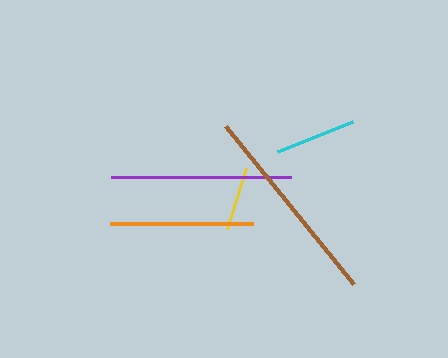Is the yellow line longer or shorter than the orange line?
The orange line is longer than the yellow line.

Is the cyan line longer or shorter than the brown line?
The brown line is longer than the cyan line.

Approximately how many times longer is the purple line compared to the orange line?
The purple line is approximately 1.3 times the length of the orange line.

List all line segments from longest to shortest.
From longest to shortest: brown, purple, orange, cyan, yellow.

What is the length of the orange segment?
The orange segment is approximately 143 pixels long.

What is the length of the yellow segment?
The yellow segment is approximately 63 pixels long.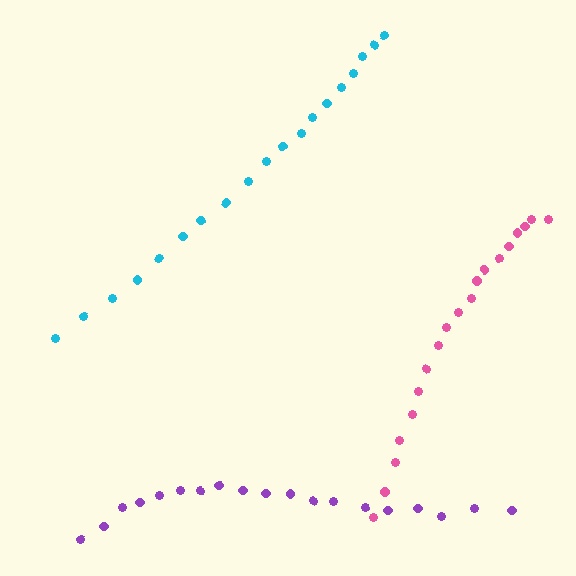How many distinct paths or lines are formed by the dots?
There are 3 distinct paths.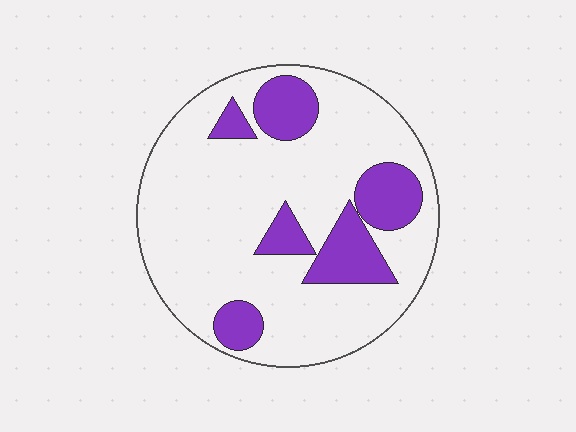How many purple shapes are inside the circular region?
6.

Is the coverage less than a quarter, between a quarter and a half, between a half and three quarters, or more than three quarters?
Less than a quarter.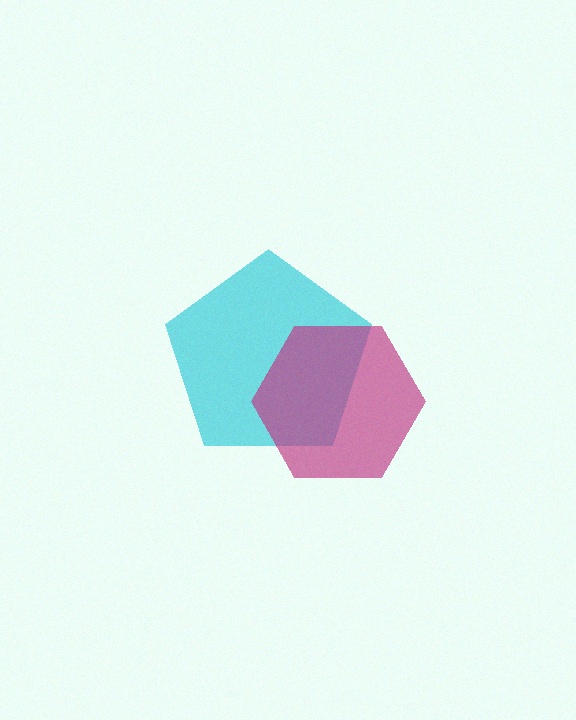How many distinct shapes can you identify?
There are 2 distinct shapes: a cyan pentagon, a magenta hexagon.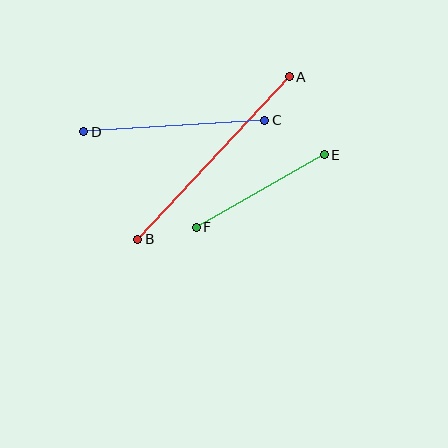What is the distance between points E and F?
The distance is approximately 147 pixels.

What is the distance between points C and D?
The distance is approximately 181 pixels.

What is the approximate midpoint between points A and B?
The midpoint is at approximately (213, 158) pixels.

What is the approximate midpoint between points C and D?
The midpoint is at approximately (174, 126) pixels.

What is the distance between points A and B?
The distance is approximately 222 pixels.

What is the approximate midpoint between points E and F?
The midpoint is at approximately (260, 191) pixels.